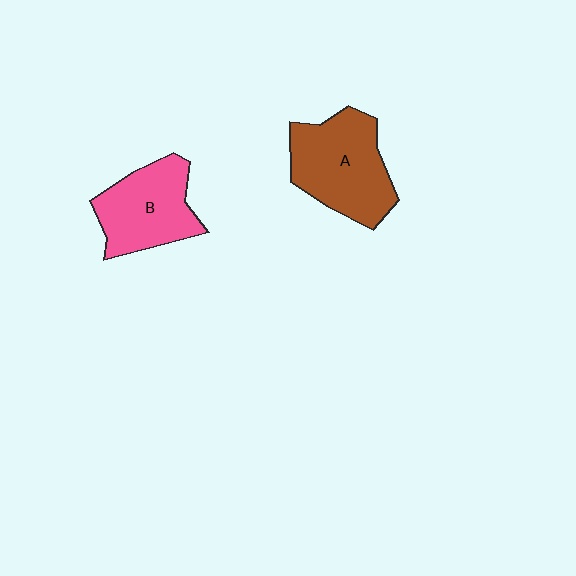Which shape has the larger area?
Shape A (brown).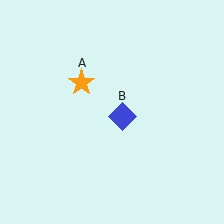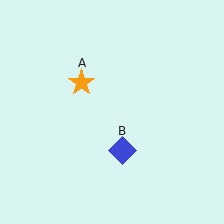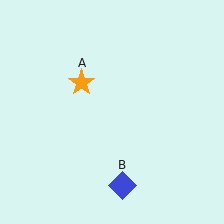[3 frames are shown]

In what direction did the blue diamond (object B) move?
The blue diamond (object B) moved down.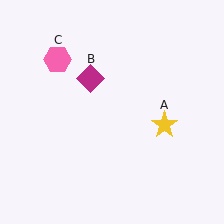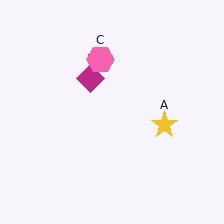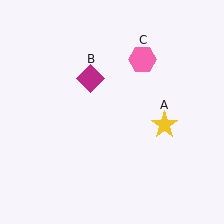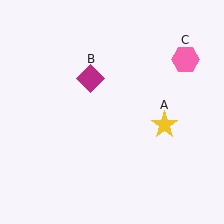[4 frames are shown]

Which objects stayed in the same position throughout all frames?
Yellow star (object A) and magenta diamond (object B) remained stationary.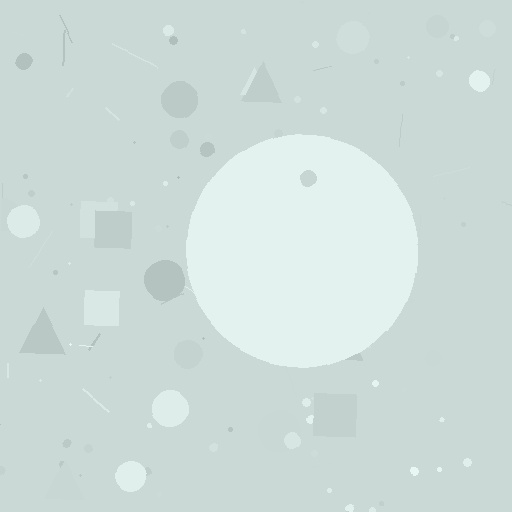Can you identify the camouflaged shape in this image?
The camouflaged shape is a circle.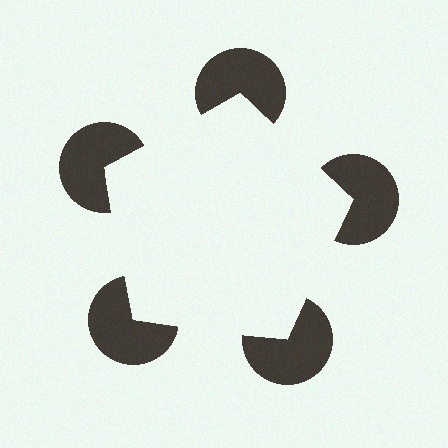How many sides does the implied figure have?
5 sides.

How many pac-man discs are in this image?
There are 5 — one at each vertex of the illusory pentagon.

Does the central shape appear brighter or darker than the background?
It typically appears slightly brighter than the background, even though no actual brightness change is drawn.